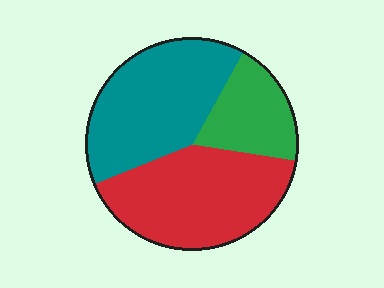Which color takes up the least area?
Green, at roughly 20%.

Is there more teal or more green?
Teal.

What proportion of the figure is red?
Red takes up between a third and a half of the figure.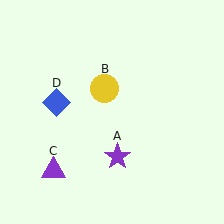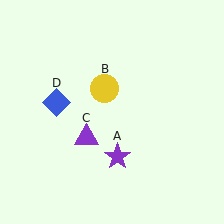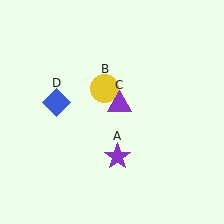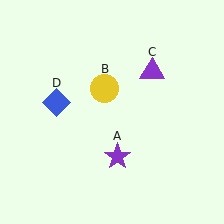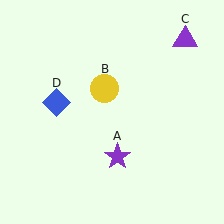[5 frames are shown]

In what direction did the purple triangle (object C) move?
The purple triangle (object C) moved up and to the right.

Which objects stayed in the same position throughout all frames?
Purple star (object A) and yellow circle (object B) and blue diamond (object D) remained stationary.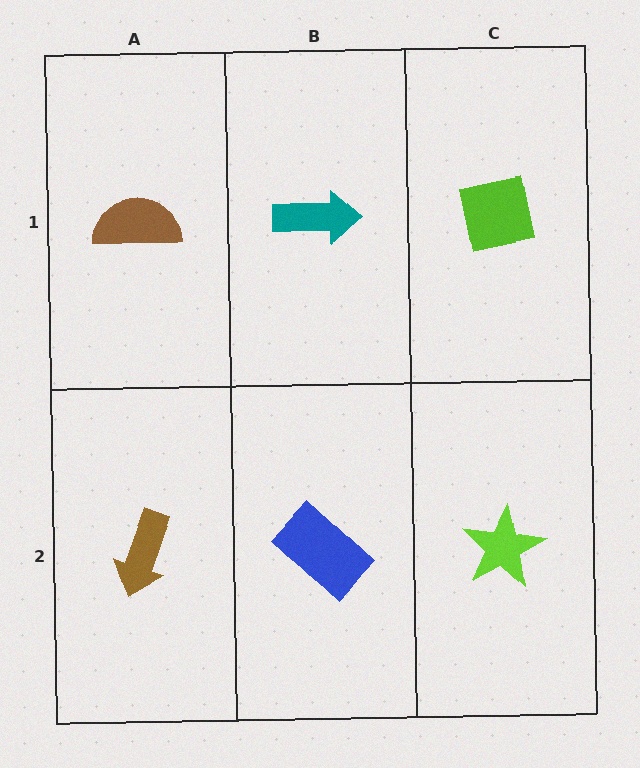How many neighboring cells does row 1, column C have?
2.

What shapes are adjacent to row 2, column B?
A teal arrow (row 1, column B), a brown arrow (row 2, column A), a lime star (row 2, column C).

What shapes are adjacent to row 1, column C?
A lime star (row 2, column C), a teal arrow (row 1, column B).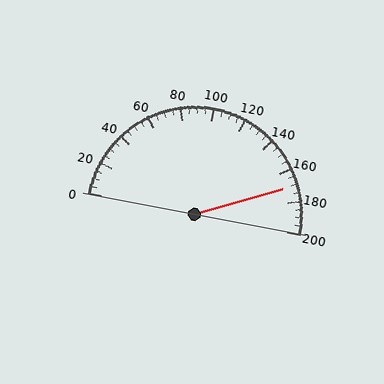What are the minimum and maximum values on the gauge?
The gauge ranges from 0 to 200.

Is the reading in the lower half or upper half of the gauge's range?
The reading is in the upper half of the range (0 to 200).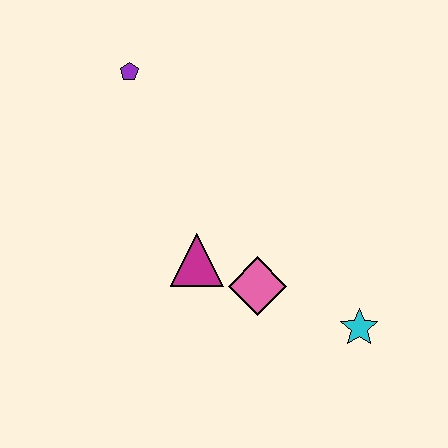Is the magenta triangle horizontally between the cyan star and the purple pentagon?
Yes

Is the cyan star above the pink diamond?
No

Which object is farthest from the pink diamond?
The purple pentagon is farthest from the pink diamond.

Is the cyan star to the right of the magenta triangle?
Yes